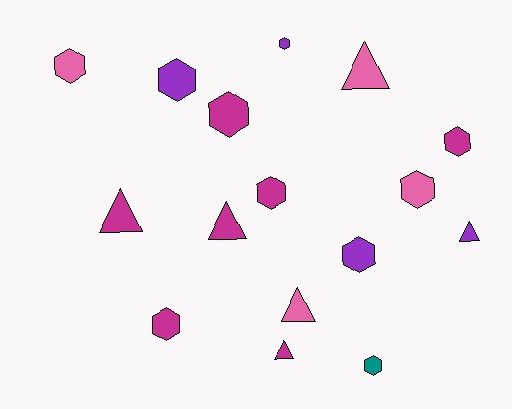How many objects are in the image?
There are 16 objects.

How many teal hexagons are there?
There is 1 teal hexagon.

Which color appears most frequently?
Magenta, with 7 objects.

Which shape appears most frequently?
Hexagon, with 10 objects.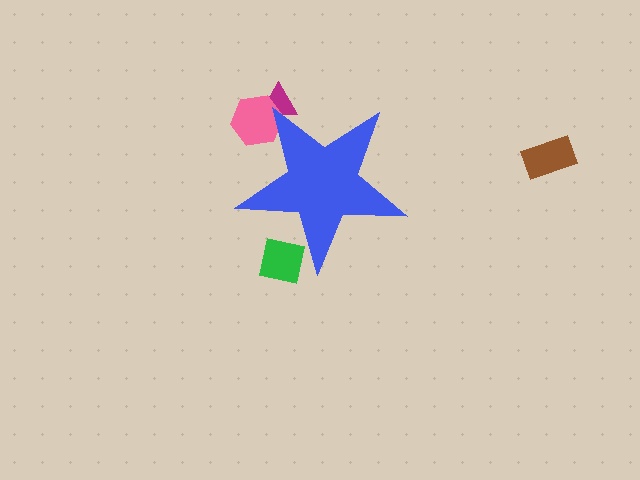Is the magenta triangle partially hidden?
Yes, the magenta triangle is partially hidden behind the blue star.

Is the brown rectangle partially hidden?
No, the brown rectangle is fully visible.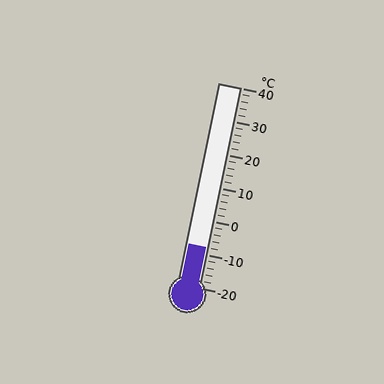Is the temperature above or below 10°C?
The temperature is below 10°C.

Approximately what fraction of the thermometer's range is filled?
The thermometer is filled to approximately 20% of its range.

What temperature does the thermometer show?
The thermometer shows approximately -8°C.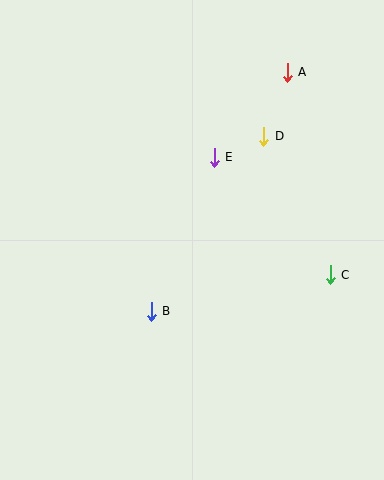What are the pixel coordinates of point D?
Point D is at (264, 136).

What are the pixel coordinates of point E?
Point E is at (214, 157).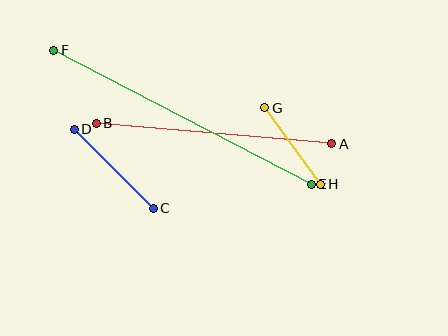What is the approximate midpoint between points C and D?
The midpoint is at approximately (114, 169) pixels.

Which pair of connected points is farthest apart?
Points E and F are farthest apart.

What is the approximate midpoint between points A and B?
The midpoint is at approximately (214, 133) pixels.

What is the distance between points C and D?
The distance is approximately 112 pixels.